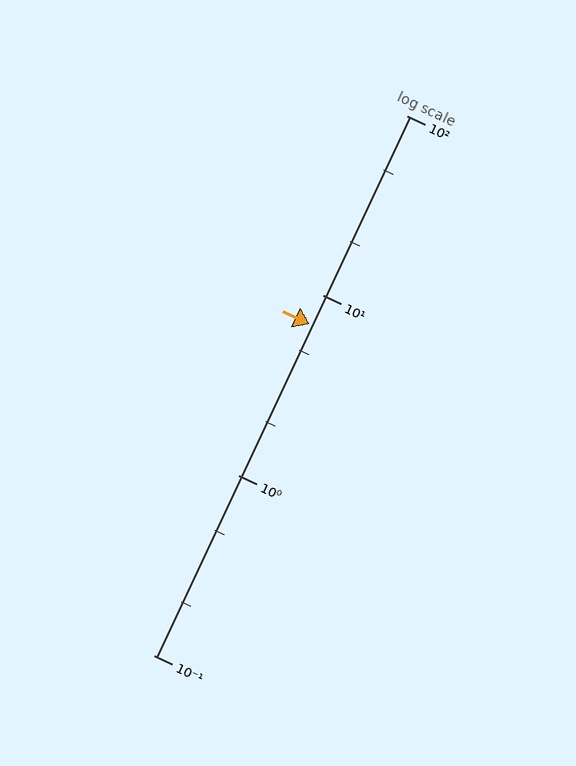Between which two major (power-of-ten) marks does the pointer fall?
The pointer is between 1 and 10.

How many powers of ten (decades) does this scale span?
The scale spans 3 decades, from 0.1 to 100.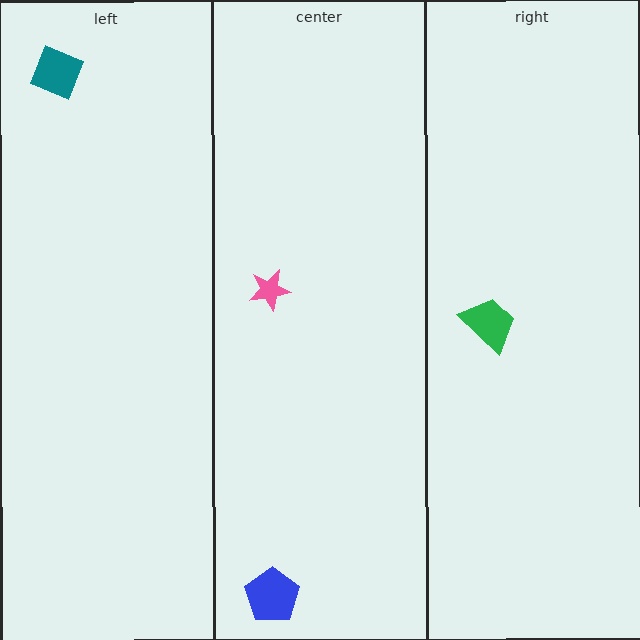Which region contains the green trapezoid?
The right region.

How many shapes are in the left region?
1.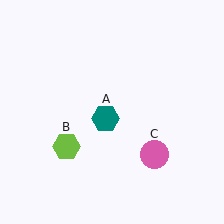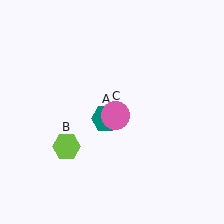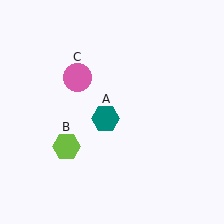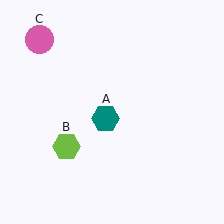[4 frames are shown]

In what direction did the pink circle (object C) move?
The pink circle (object C) moved up and to the left.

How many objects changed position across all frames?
1 object changed position: pink circle (object C).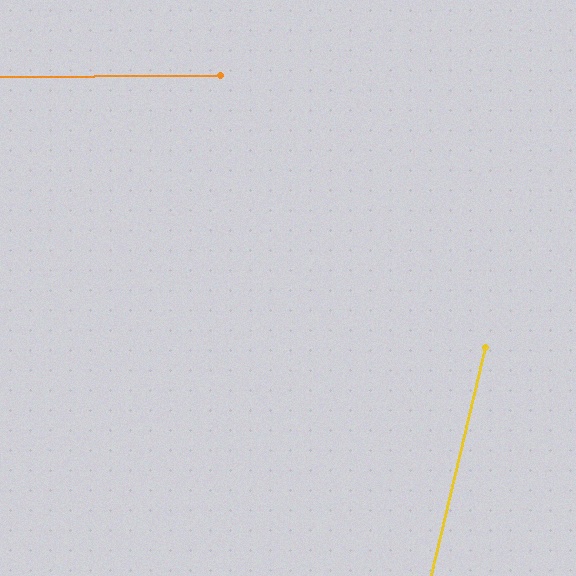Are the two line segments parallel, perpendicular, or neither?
Neither parallel nor perpendicular — they differ by about 76°.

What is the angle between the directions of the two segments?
Approximately 76 degrees.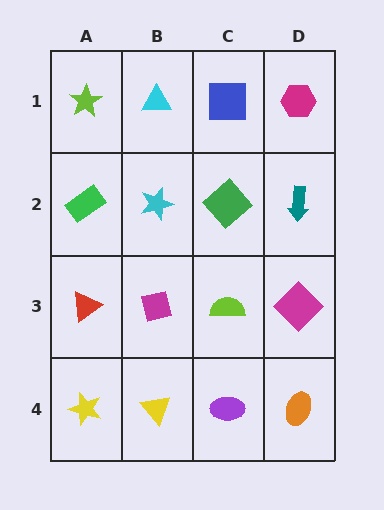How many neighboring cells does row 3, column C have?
4.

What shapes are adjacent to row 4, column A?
A red triangle (row 3, column A), a yellow triangle (row 4, column B).